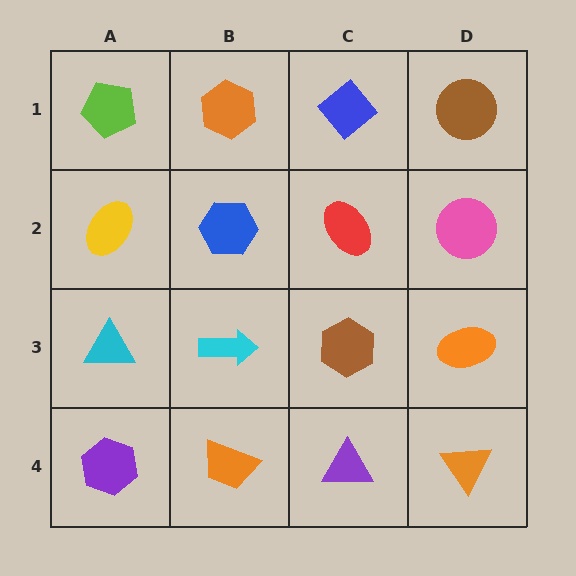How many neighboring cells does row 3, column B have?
4.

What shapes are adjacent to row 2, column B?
An orange hexagon (row 1, column B), a cyan arrow (row 3, column B), a yellow ellipse (row 2, column A), a red ellipse (row 2, column C).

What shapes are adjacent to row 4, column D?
An orange ellipse (row 3, column D), a purple triangle (row 4, column C).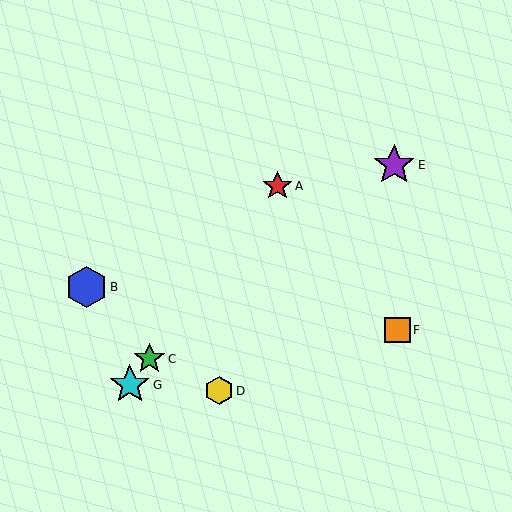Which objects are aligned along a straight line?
Objects A, C, G are aligned along a straight line.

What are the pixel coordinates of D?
Object D is at (219, 391).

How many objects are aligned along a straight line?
3 objects (A, C, G) are aligned along a straight line.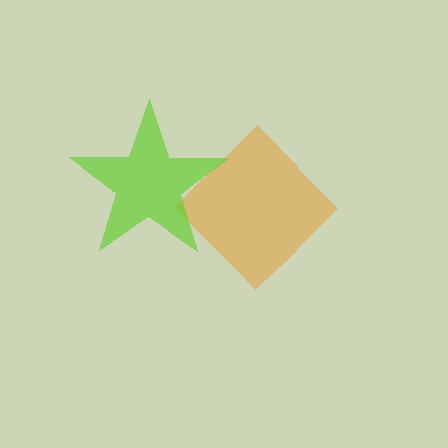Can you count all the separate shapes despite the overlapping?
Yes, there are 2 separate shapes.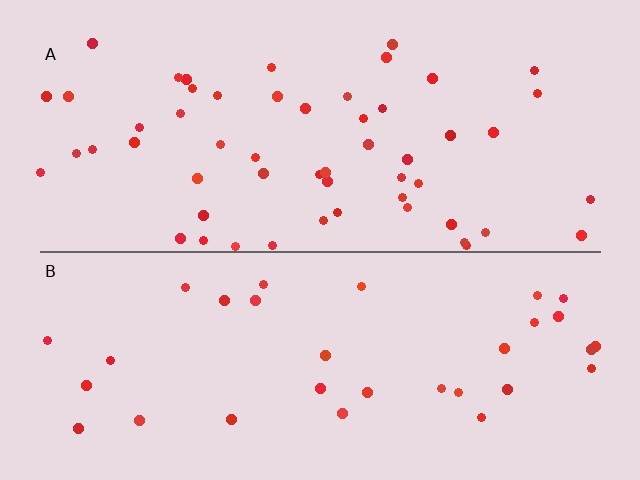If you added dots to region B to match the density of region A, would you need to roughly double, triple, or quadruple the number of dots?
Approximately double.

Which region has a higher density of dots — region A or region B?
A (the top).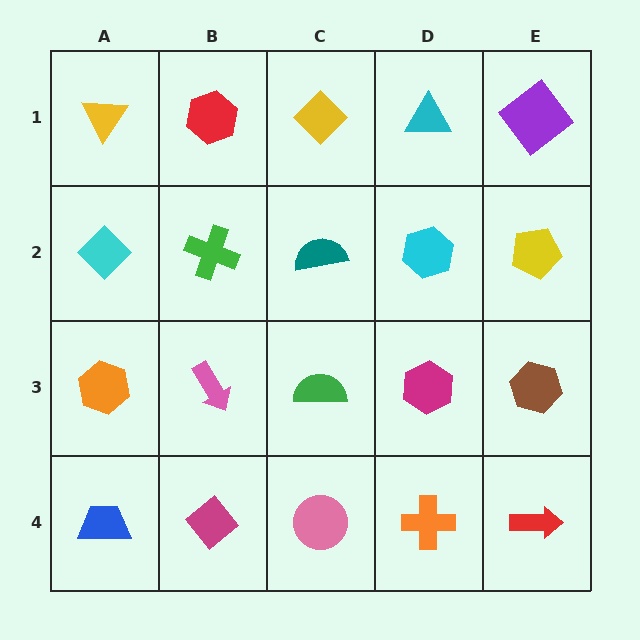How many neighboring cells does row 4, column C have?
3.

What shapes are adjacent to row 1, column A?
A cyan diamond (row 2, column A), a red hexagon (row 1, column B).